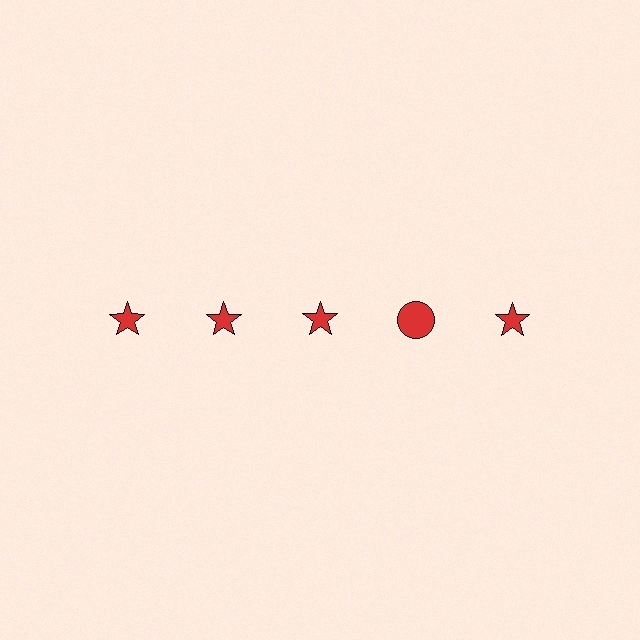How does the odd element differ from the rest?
It has a different shape: circle instead of star.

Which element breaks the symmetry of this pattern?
The red circle in the top row, second from right column breaks the symmetry. All other shapes are red stars.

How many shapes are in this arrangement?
There are 5 shapes arranged in a grid pattern.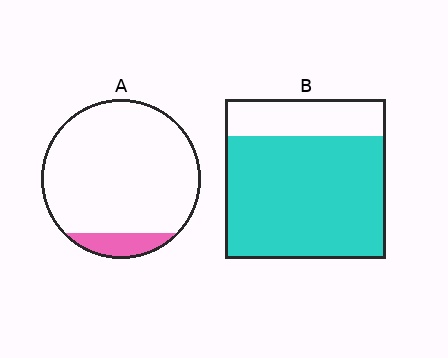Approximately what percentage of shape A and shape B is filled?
A is approximately 10% and B is approximately 75%.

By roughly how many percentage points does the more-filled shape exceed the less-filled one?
By roughly 65 percentage points (B over A).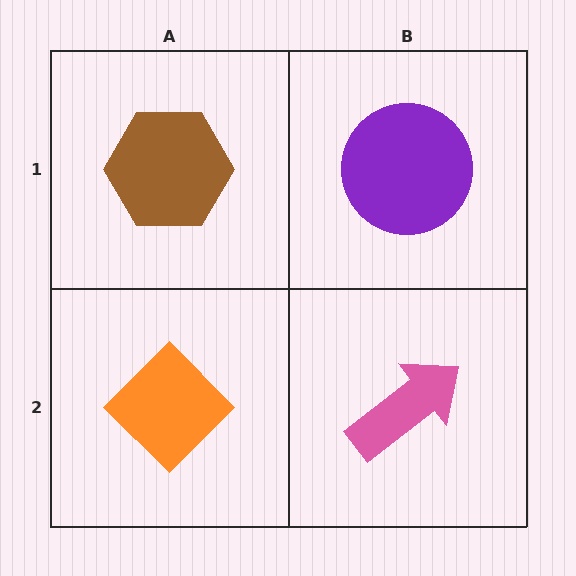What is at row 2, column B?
A pink arrow.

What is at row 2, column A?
An orange diamond.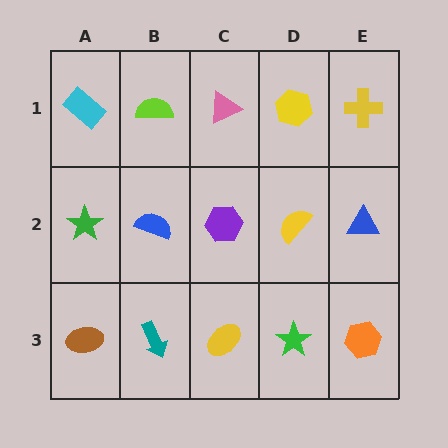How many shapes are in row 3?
5 shapes.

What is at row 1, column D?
A yellow hexagon.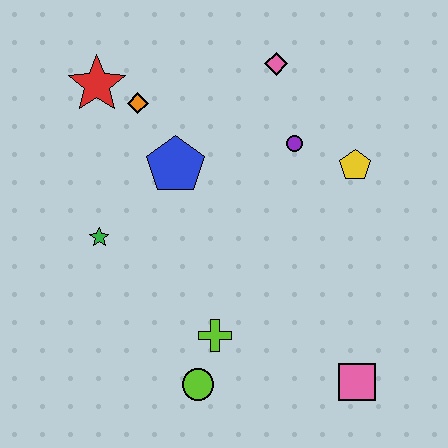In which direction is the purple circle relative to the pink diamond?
The purple circle is below the pink diamond.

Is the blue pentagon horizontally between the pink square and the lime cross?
No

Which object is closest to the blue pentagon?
The orange diamond is closest to the blue pentagon.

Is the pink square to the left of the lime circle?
No